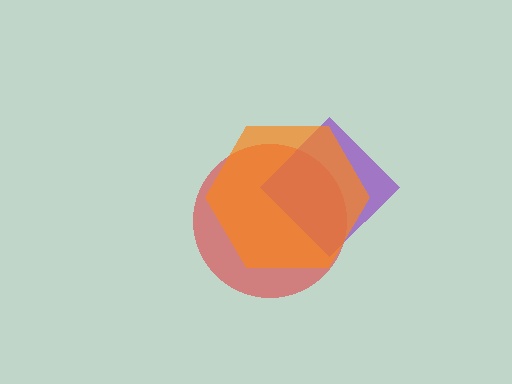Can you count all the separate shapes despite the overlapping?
Yes, there are 3 separate shapes.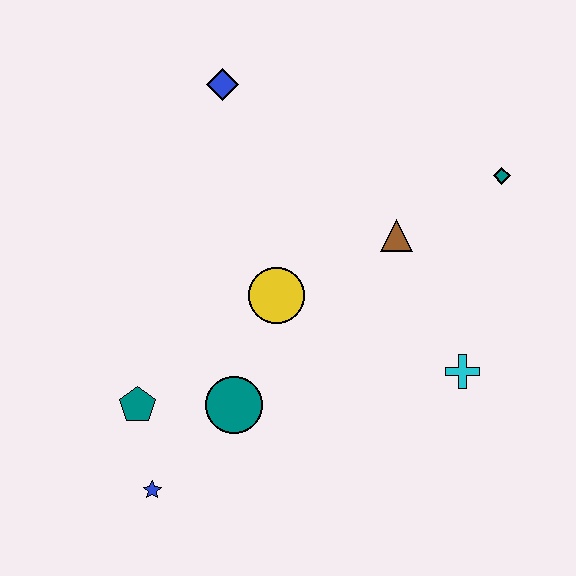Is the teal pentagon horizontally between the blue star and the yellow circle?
No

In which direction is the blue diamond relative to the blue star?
The blue diamond is above the blue star.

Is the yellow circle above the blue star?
Yes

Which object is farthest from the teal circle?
The teal diamond is farthest from the teal circle.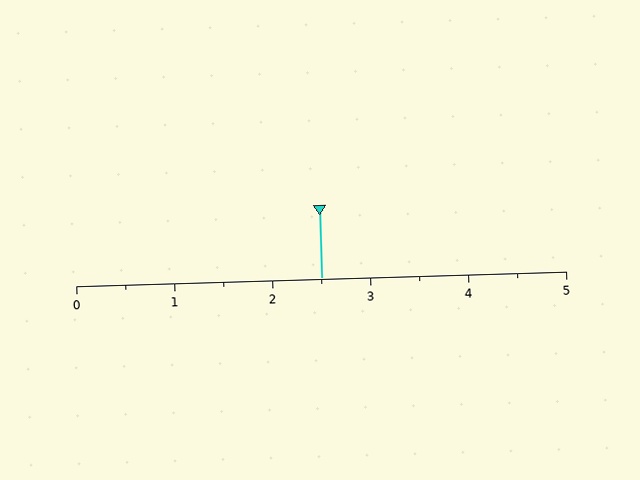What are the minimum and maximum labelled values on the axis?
The axis runs from 0 to 5.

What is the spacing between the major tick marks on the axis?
The major ticks are spaced 1 apart.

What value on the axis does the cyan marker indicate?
The marker indicates approximately 2.5.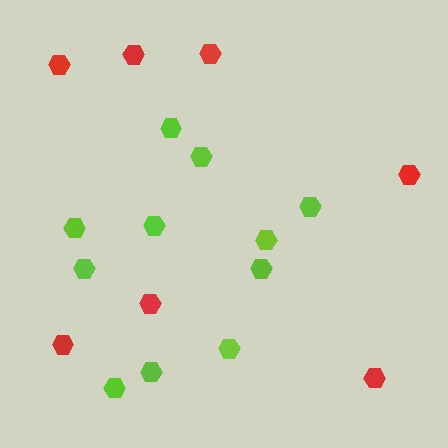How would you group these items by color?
There are 2 groups: one group of red hexagons (7) and one group of lime hexagons (11).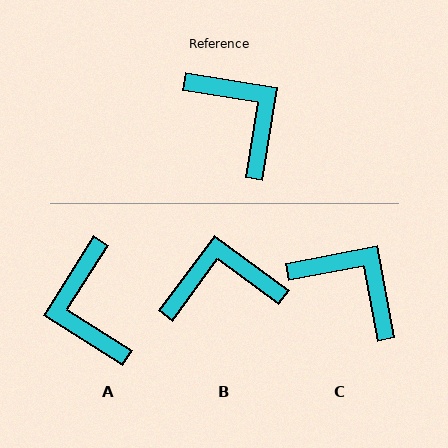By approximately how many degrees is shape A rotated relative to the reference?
Approximately 157 degrees counter-clockwise.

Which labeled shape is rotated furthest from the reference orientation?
A, about 157 degrees away.